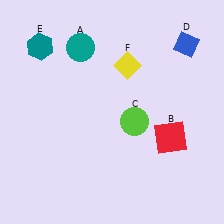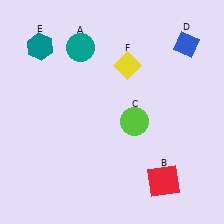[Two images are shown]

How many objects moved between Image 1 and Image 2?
1 object moved between the two images.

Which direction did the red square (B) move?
The red square (B) moved down.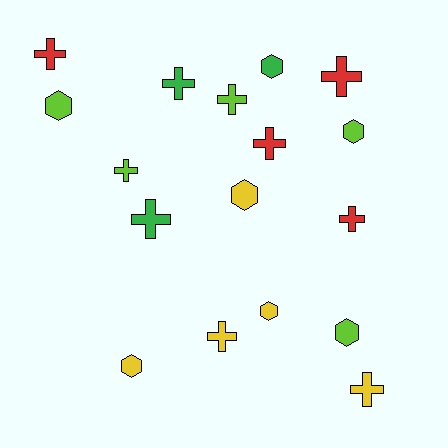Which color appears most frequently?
Lime, with 5 objects.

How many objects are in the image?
There are 17 objects.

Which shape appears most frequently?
Cross, with 10 objects.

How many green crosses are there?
There are 2 green crosses.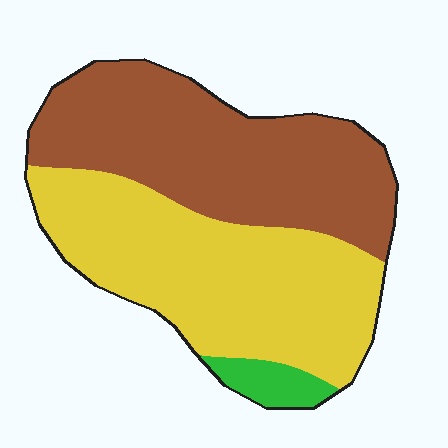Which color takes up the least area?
Green, at roughly 5%.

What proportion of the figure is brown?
Brown covers 46% of the figure.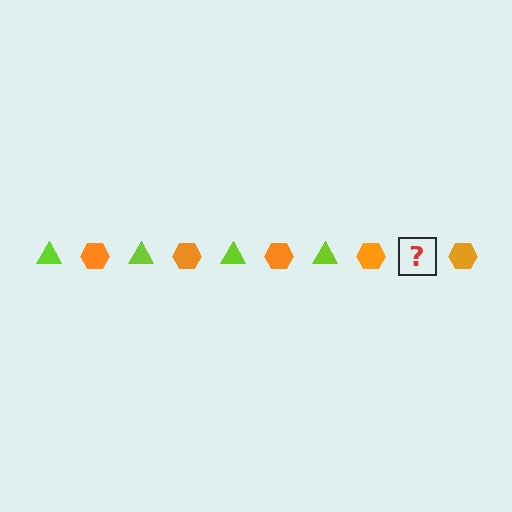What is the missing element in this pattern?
The missing element is a lime triangle.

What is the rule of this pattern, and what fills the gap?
The rule is that the pattern alternates between lime triangle and orange hexagon. The gap should be filled with a lime triangle.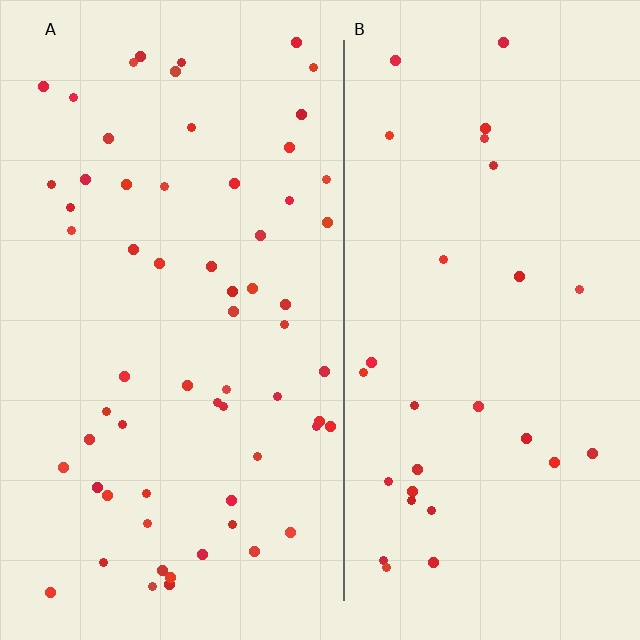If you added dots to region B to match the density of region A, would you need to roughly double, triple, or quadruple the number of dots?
Approximately double.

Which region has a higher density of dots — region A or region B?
A (the left).